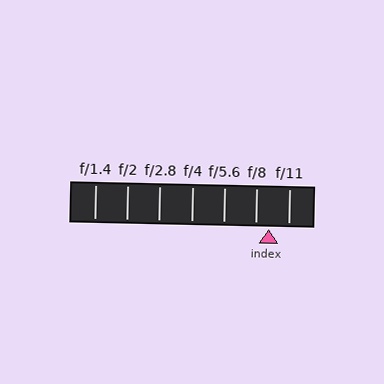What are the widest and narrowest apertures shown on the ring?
The widest aperture shown is f/1.4 and the narrowest is f/11.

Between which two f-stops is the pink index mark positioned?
The index mark is between f/8 and f/11.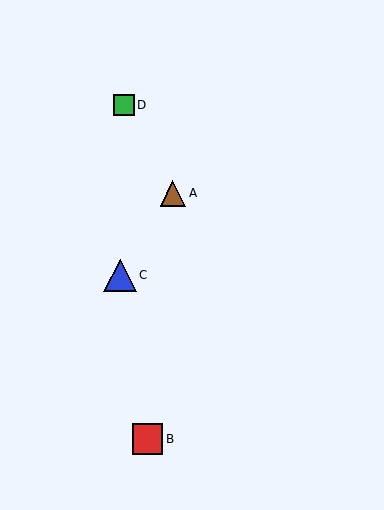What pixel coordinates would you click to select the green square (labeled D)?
Click at (124, 105) to select the green square D.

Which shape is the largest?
The blue triangle (labeled C) is the largest.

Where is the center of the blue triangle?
The center of the blue triangle is at (120, 275).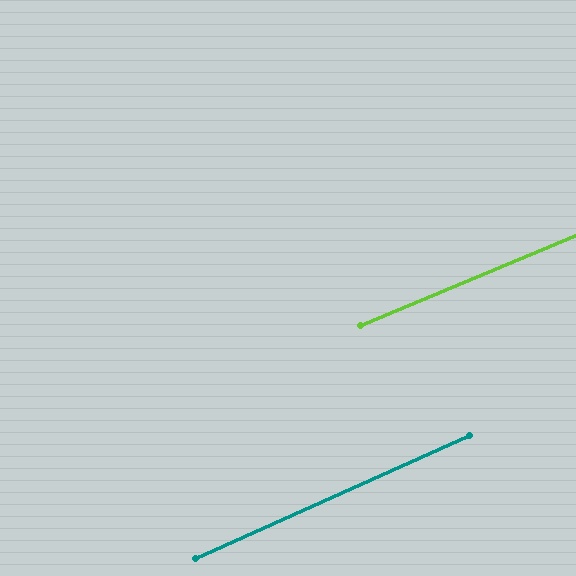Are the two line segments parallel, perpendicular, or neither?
Parallel — their directions differ by only 1.5°.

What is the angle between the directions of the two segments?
Approximately 2 degrees.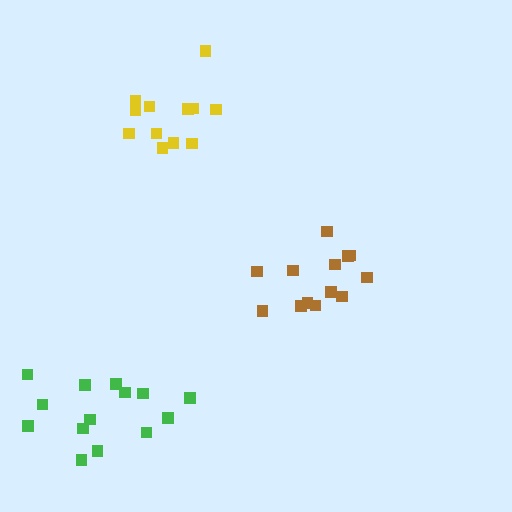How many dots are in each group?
Group 1: 14 dots, Group 2: 13 dots, Group 3: 12 dots (39 total).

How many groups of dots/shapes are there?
There are 3 groups.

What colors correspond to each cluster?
The clusters are colored: green, brown, yellow.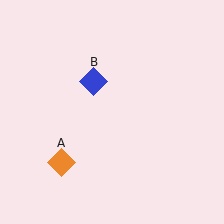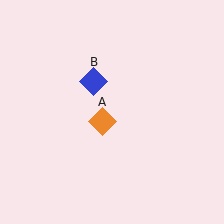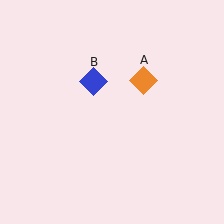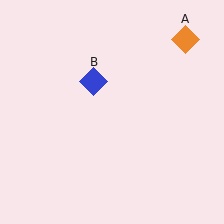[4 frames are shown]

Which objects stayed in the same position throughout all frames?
Blue diamond (object B) remained stationary.